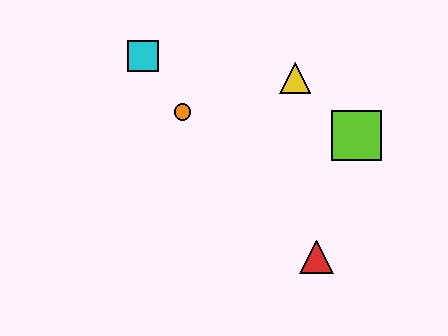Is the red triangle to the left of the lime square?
Yes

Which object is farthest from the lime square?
The cyan square is farthest from the lime square.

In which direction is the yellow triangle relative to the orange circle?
The yellow triangle is to the right of the orange circle.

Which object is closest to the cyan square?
The orange circle is closest to the cyan square.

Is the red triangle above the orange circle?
No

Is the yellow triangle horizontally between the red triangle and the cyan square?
Yes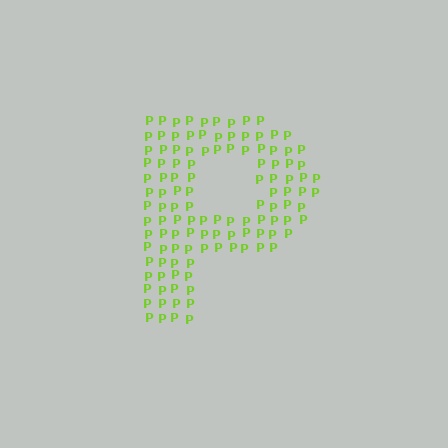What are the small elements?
The small elements are letter P's.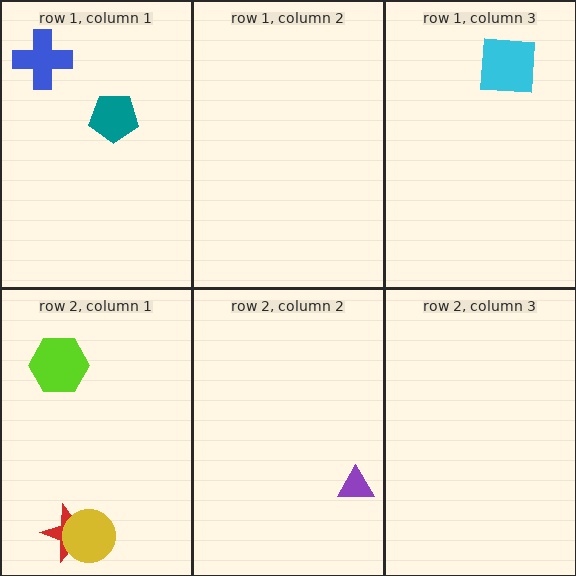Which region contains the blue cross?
The row 1, column 1 region.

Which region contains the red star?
The row 2, column 1 region.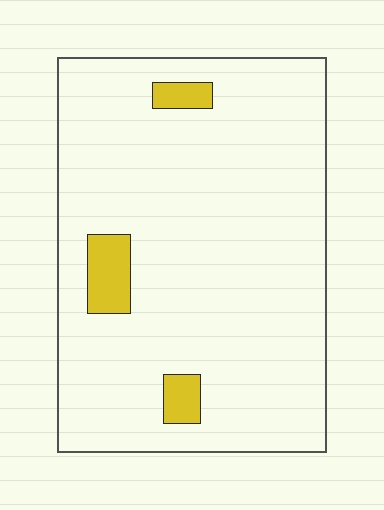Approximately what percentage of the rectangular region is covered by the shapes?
Approximately 5%.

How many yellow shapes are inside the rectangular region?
3.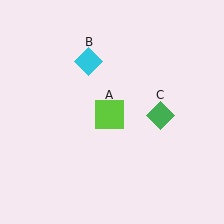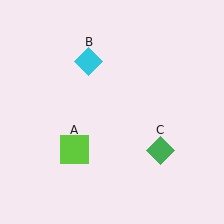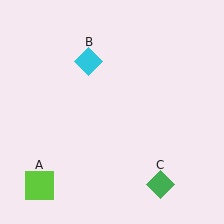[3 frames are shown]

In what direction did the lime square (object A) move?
The lime square (object A) moved down and to the left.